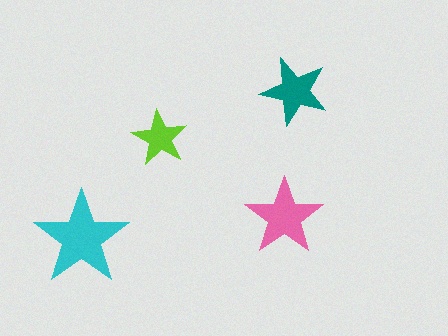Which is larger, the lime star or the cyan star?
The cyan one.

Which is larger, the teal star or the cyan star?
The cyan one.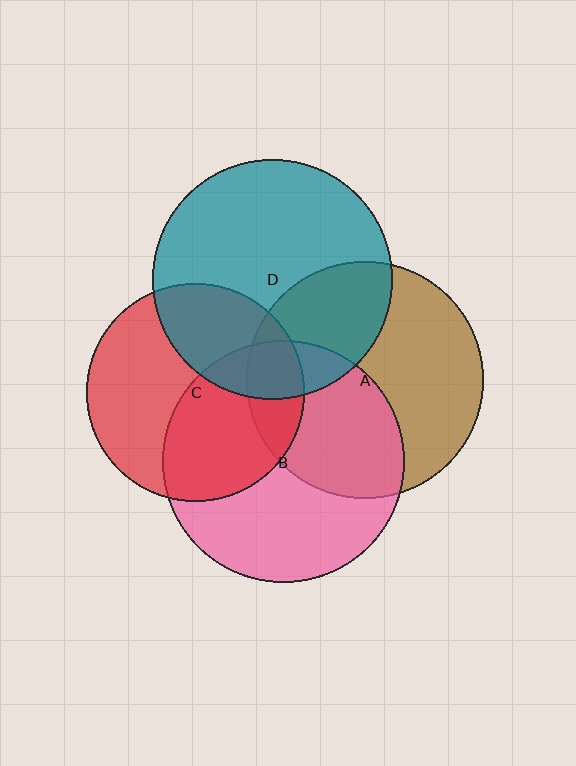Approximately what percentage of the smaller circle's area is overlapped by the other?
Approximately 15%.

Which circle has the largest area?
Circle B (pink).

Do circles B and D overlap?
Yes.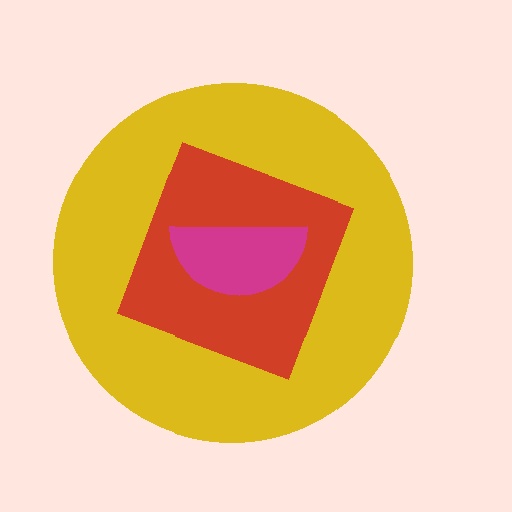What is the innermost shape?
The magenta semicircle.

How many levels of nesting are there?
3.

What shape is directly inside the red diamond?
The magenta semicircle.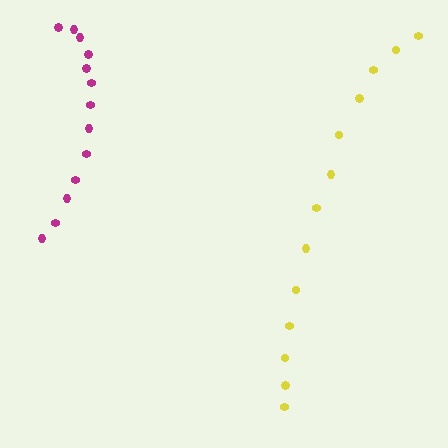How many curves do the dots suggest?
There are 2 distinct paths.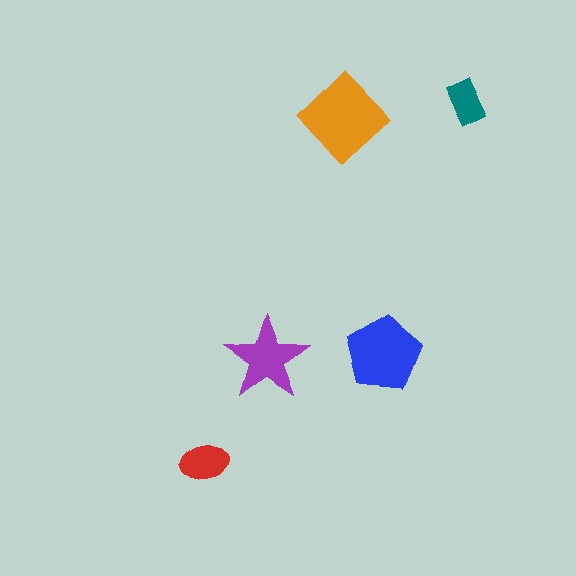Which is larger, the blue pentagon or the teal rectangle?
The blue pentagon.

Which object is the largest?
The orange diamond.